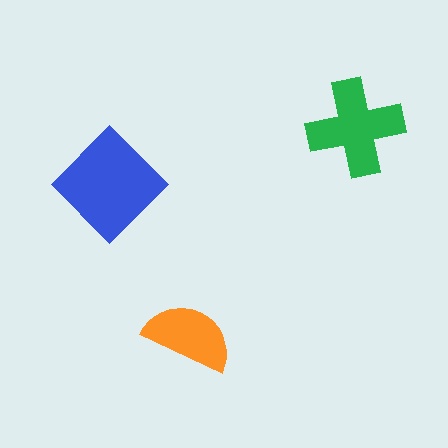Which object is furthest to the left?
The blue diamond is leftmost.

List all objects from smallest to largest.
The orange semicircle, the green cross, the blue diamond.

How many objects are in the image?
There are 3 objects in the image.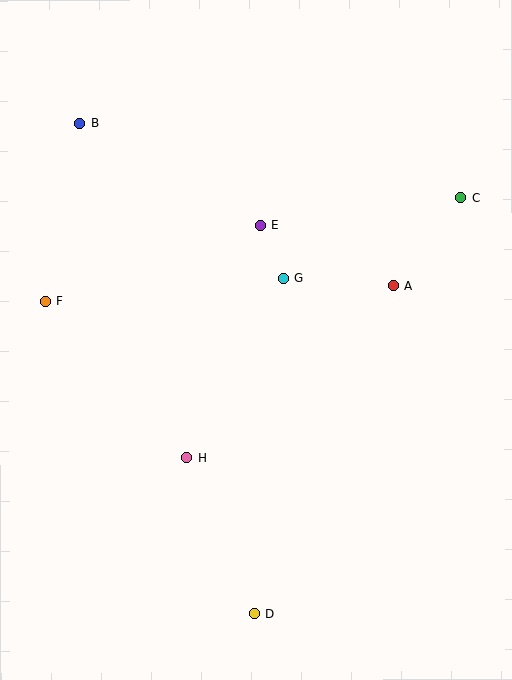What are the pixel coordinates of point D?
Point D is at (254, 614).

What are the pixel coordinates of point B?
Point B is at (80, 123).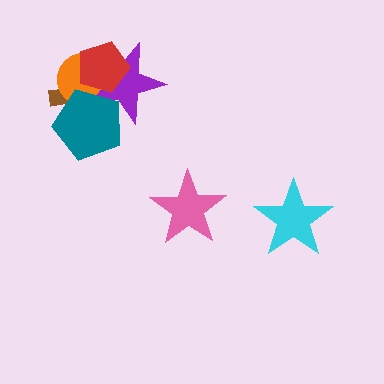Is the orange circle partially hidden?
Yes, it is partially covered by another shape.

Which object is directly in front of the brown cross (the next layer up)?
The orange circle is directly in front of the brown cross.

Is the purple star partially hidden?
Yes, it is partially covered by another shape.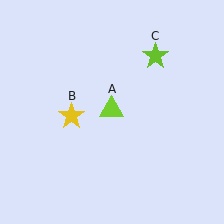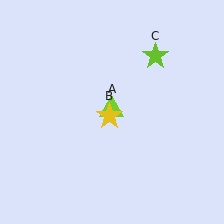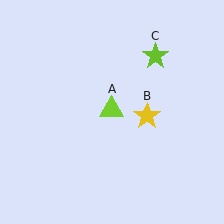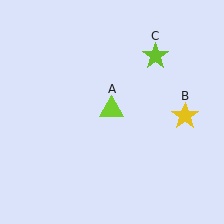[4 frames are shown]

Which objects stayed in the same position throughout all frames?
Lime triangle (object A) and lime star (object C) remained stationary.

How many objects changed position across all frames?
1 object changed position: yellow star (object B).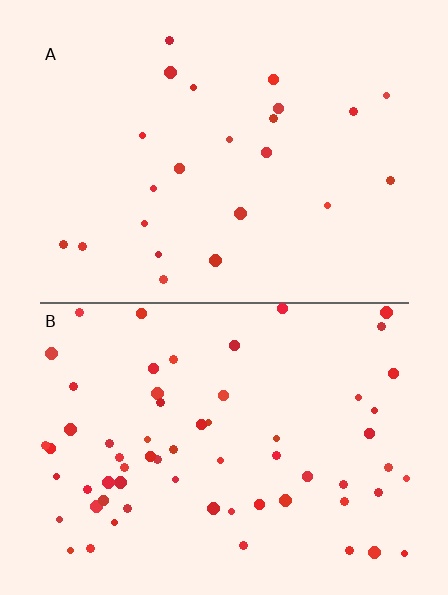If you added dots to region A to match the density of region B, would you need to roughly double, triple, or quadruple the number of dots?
Approximately triple.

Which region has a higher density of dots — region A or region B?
B (the bottom).